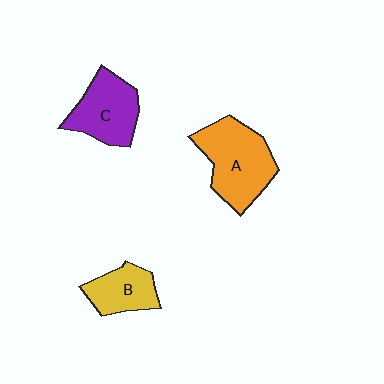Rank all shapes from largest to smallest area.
From largest to smallest: A (orange), C (purple), B (yellow).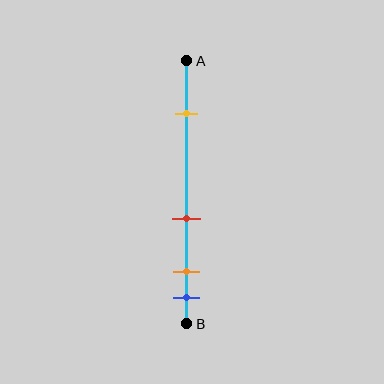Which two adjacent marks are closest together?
The orange and blue marks are the closest adjacent pair.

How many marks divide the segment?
There are 4 marks dividing the segment.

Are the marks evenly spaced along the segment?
No, the marks are not evenly spaced.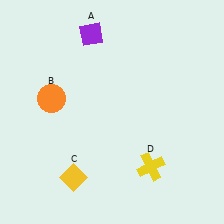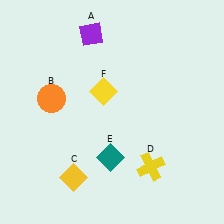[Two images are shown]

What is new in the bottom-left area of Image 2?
A teal diamond (E) was added in the bottom-left area of Image 2.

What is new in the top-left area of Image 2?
A yellow diamond (F) was added in the top-left area of Image 2.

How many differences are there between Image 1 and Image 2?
There are 2 differences between the two images.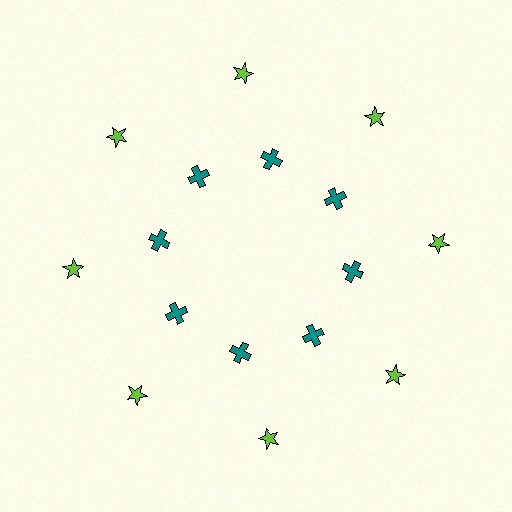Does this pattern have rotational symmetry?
Yes, this pattern has 8-fold rotational symmetry. It looks the same after rotating 45 degrees around the center.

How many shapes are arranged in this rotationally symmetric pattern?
There are 16 shapes, arranged in 8 groups of 2.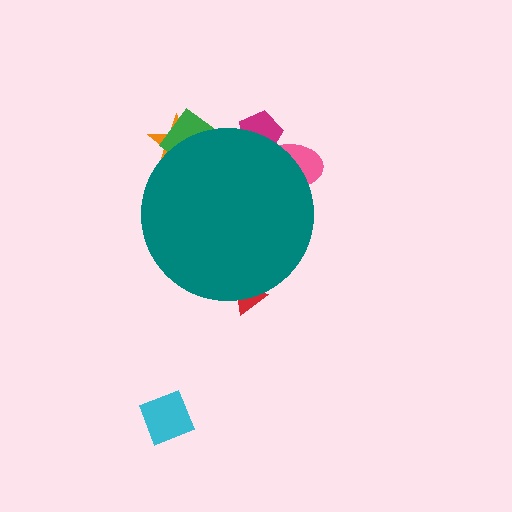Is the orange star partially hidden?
Yes, the orange star is partially hidden behind the teal circle.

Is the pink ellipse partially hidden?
Yes, the pink ellipse is partially hidden behind the teal circle.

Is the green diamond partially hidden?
Yes, the green diamond is partially hidden behind the teal circle.